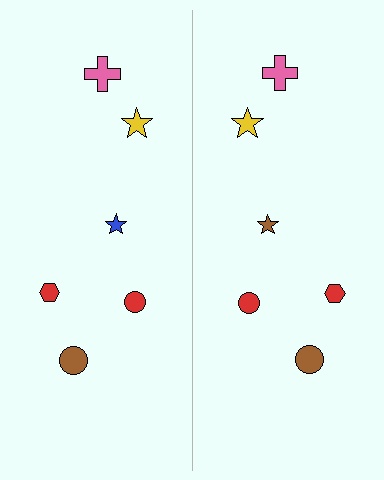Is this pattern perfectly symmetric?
No, the pattern is not perfectly symmetric. The brown star on the right side breaks the symmetry — its mirror counterpart is blue.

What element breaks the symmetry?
The brown star on the right side breaks the symmetry — its mirror counterpart is blue.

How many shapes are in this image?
There are 12 shapes in this image.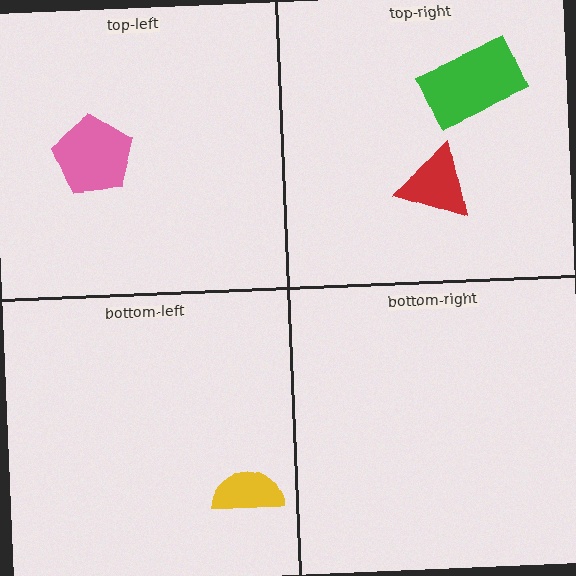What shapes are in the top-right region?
The red triangle, the green rectangle.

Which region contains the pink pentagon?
The top-left region.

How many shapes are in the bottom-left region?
1.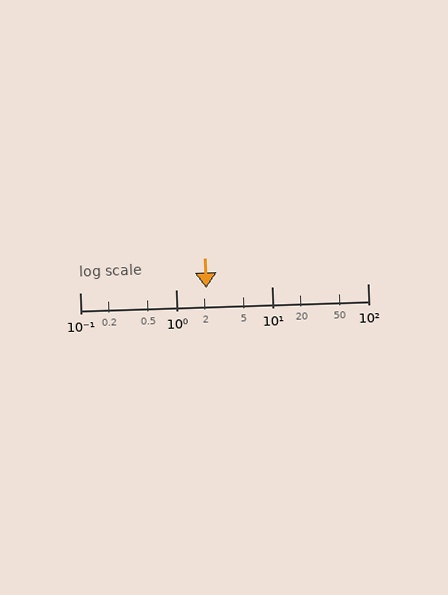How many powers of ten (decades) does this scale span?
The scale spans 3 decades, from 0.1 to 100.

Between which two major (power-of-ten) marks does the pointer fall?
The pointer is between 1 and 10.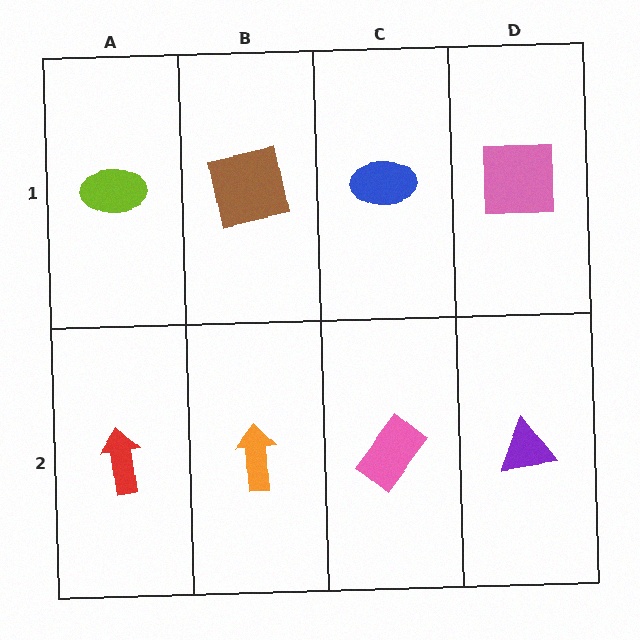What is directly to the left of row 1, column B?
A lime ellipse.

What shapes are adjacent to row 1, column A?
A red arrow (row 2, column A), a brown square (row 1, column B).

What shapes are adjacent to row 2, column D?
A pink square (row 1, column D), a pink rectangle (row 2, column C).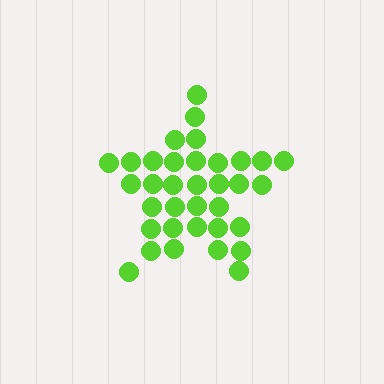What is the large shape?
The large shape is a star.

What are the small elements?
The small elements are circles.